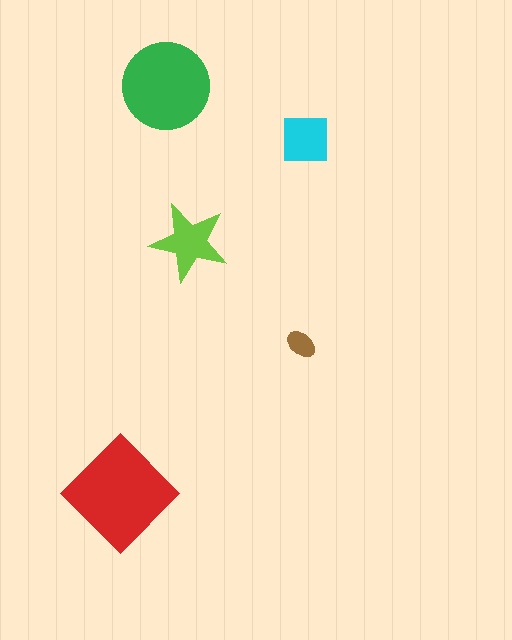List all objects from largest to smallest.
The red diamond, the green circle, the lime star, the cyan square, the brown ellipse.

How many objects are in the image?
There are 5 objects in the image.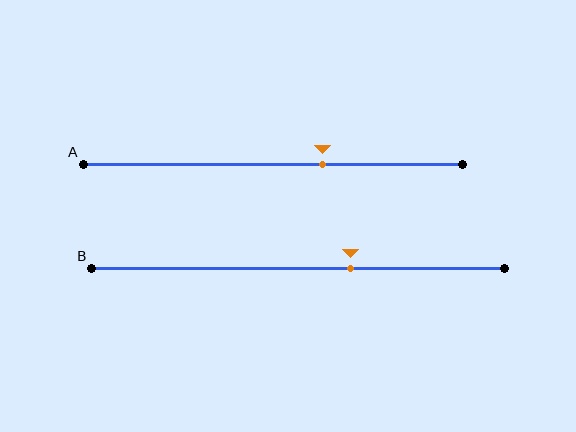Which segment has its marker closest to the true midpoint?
Segment B has its marker closest to the true midpoint.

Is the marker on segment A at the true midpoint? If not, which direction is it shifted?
No, the marker on segment A is shifted to the right by about 13% of the segment length.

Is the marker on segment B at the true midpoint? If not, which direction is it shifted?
No, the marker on segment B is shifted to the right by about 13% of the segment length.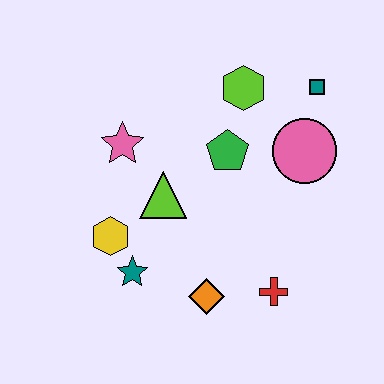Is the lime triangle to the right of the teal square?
No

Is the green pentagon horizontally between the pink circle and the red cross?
No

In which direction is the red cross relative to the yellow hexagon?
The red cross is to the right of the yellow hexagon.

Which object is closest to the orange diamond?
The red cross is closest to the orange diamond.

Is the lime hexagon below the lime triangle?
No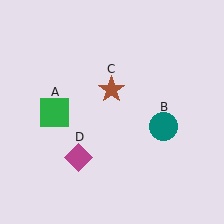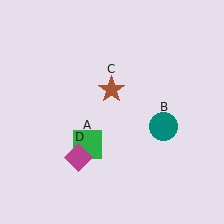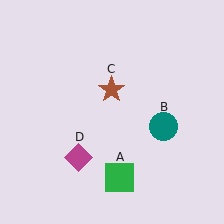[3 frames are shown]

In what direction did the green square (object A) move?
The green square (object A) moved down and to the right.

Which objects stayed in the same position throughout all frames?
Teal circle (object B) and brown star (object C) and magenta diamond (object D) remained stationary.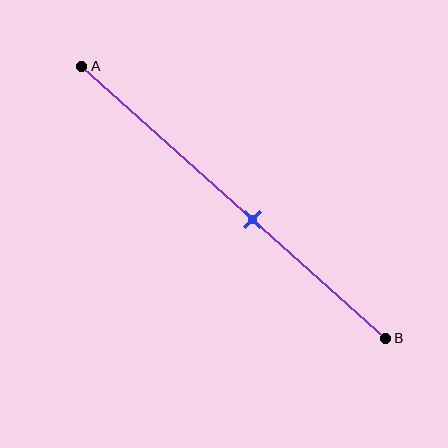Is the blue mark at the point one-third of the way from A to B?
No, the mark is at about 55% from A, not at the 33% one-third point.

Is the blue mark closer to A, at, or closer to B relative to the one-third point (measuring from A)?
The blue mark is closer to point B than the one-third point of segment AB.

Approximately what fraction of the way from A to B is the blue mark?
The blue mark is approximately 55% of the way from A to B.